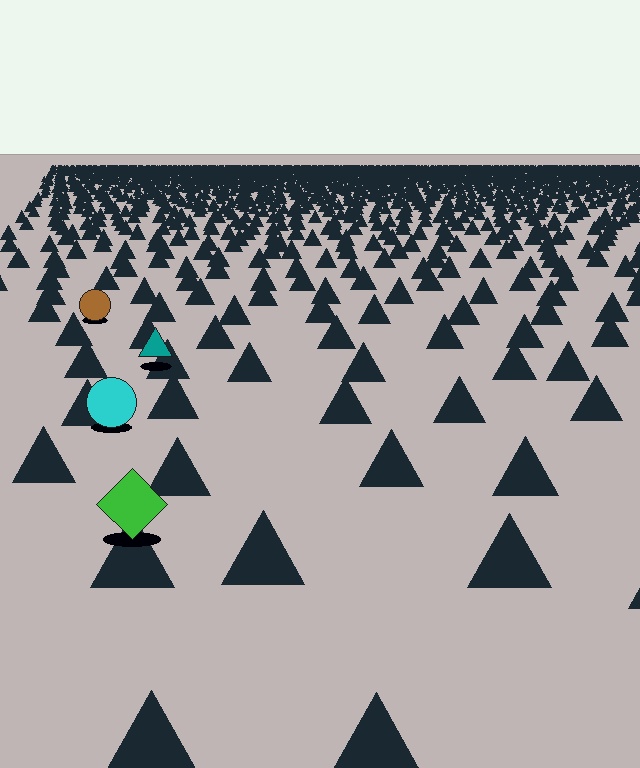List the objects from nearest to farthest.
From nearest to farthest: the green diamond, the cyan circle, the teal triangle, the brown circle.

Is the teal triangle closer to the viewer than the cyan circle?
No. The cyan circle is closer — you can tell from the texture gradient: the ground texture is coarser near it.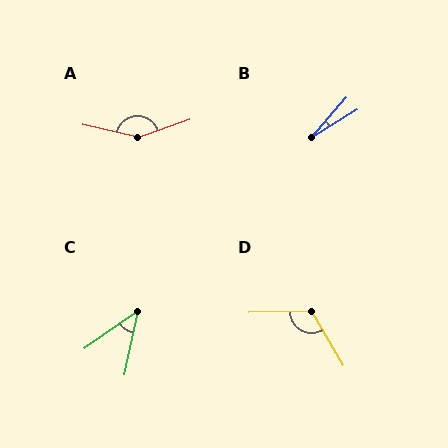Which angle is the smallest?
B, at approximately 16 degrees.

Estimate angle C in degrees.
Approximately 43 degrees.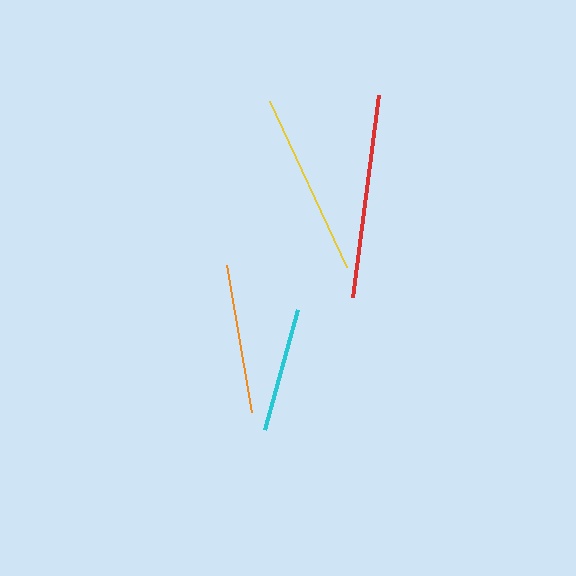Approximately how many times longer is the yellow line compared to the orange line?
The yellow line is approximately 1.2 times the length of the orange line.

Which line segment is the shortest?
The cyan line is the shortest at approximately 125 pixels.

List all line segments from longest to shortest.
From longest to shortest: red, yellow, orange, cyan.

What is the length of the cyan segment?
The cyan segment is approximately 125 pixels long.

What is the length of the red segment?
The red segment is approximately 204 pixels long.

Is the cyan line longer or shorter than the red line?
The red line is longer than the cyan line.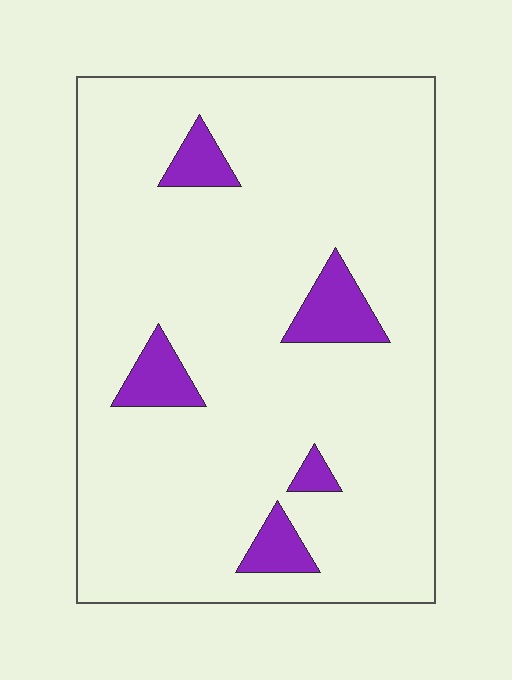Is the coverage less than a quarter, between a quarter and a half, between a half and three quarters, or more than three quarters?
Less than a quarter.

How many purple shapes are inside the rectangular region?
5.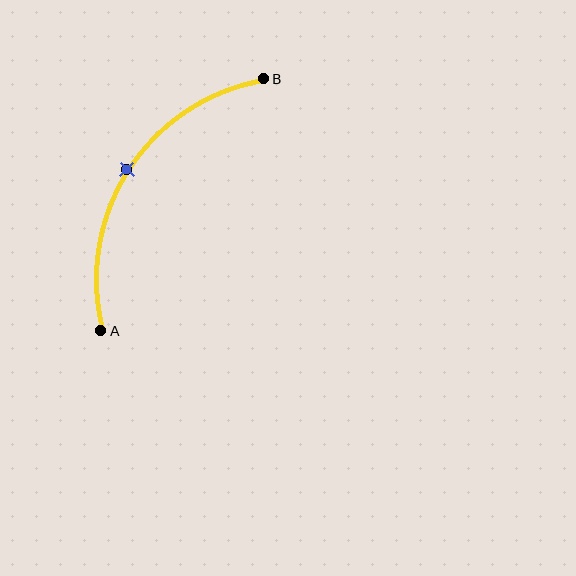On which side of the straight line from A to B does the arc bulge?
The arc bulges to the left of the straight line connecting A and B.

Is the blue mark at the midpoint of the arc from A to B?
Yes. The blue mark lies on the arc at equal arc-length from both A and B — it is the arc midpoint.